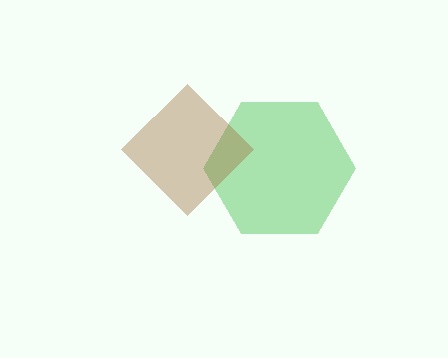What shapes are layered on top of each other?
The layered shapes are: a green hexagon, a brown diamond.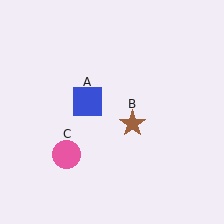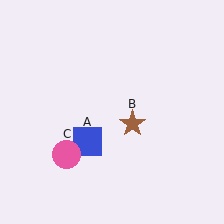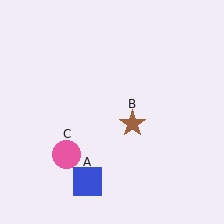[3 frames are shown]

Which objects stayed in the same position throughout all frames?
Brown star (object B) and pink circle (object C) remained stationary.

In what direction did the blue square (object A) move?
The blue square (object A) moved down.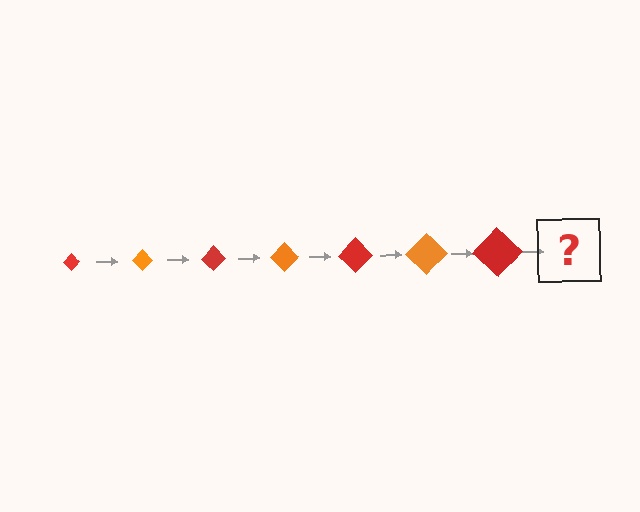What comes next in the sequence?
The next element should be an orange diamond, larger than the previous one.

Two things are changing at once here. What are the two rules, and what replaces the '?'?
The two rules are that the diamond grows larger each step and the color cycles through red and orange. The '?' should be an orange diamond, larger than the previous one.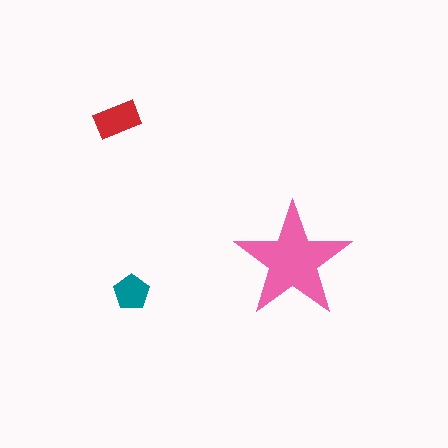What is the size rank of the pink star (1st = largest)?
1st.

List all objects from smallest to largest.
The teal pentagon, the red rectangle, the pink star.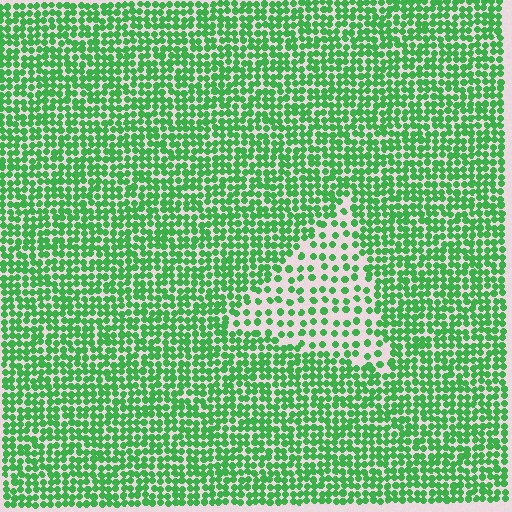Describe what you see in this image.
The image contains small green elements arranged at two different densities. A triangle-shaped region is visible where the elements are less densely packed than the surrounding area.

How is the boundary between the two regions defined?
The boundary is defined by a change in element density (approximately 2.2x ratio). All elements are the same color, size, and shape.